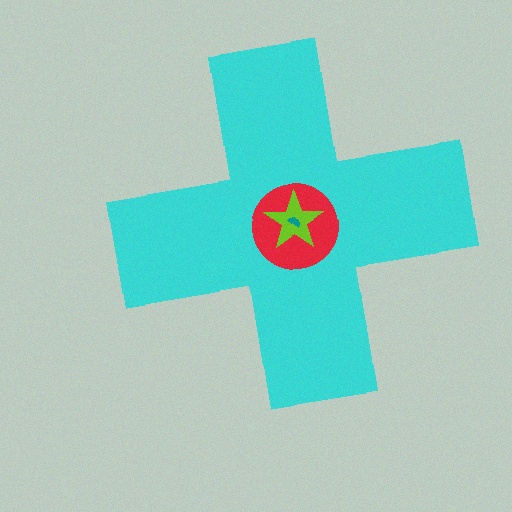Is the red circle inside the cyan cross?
Yes.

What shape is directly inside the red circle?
The lime star.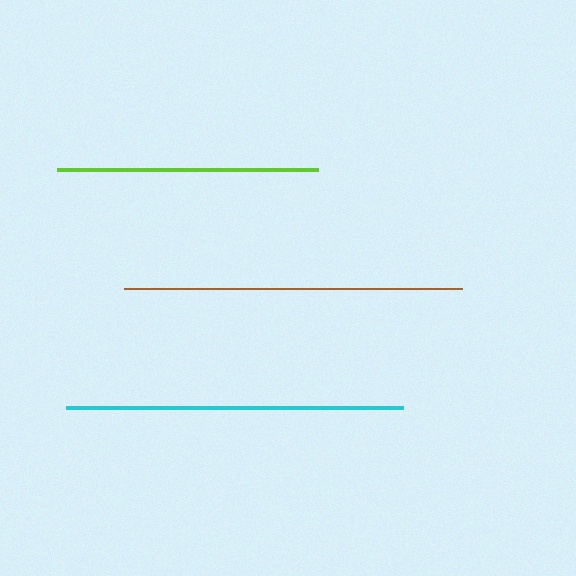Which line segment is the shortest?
The lime line is the shortest at approximately 261 pixels.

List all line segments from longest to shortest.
From longest to shortest: brown, cyan, lime.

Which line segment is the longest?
The brown line is the longest at approximately 338 pixels.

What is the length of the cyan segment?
The cyan segment is approximately 337 pixels long.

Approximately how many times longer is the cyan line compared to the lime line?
The cyan line is approximately 1.3 times the length of the lime line.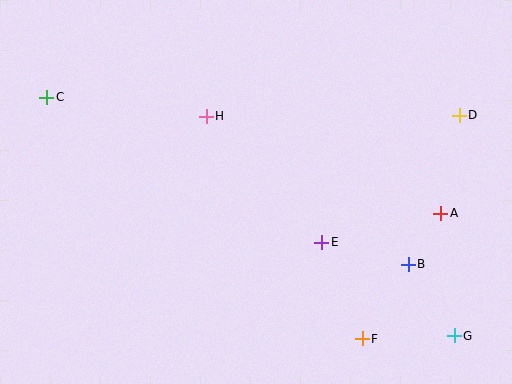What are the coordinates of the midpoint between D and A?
The midpoint between D and A is at (450, 164).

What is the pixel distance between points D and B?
The distance between D and B is 158 pixels.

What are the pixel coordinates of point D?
Point D is at (459, 115).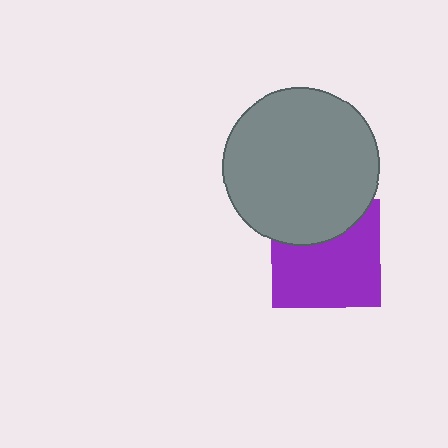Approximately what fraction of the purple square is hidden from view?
Roughly 31% of the purple square is hidden behind the gray circle.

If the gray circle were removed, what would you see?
You would see the complete purple square.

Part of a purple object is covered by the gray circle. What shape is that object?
It is a square.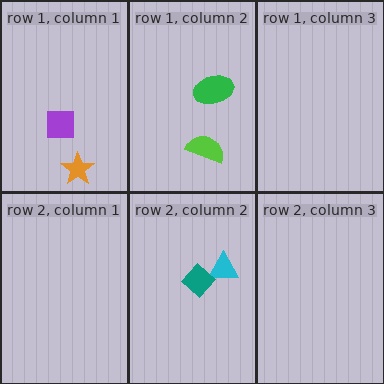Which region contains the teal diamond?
The row 2, column 2 region.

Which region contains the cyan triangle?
The row 2, column 2 region.